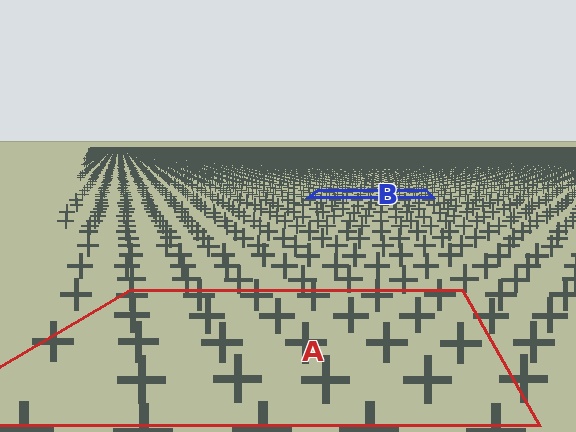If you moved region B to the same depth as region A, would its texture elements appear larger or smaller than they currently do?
They would appear larger. At a closer depth, the same texture elements are projected at a bigger on-screen size.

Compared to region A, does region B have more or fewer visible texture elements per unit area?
Region B has more texture elements per unit area — they are packed more densely because it is farther away.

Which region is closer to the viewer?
Region A is closer. The texture elements there are larger and more spread out.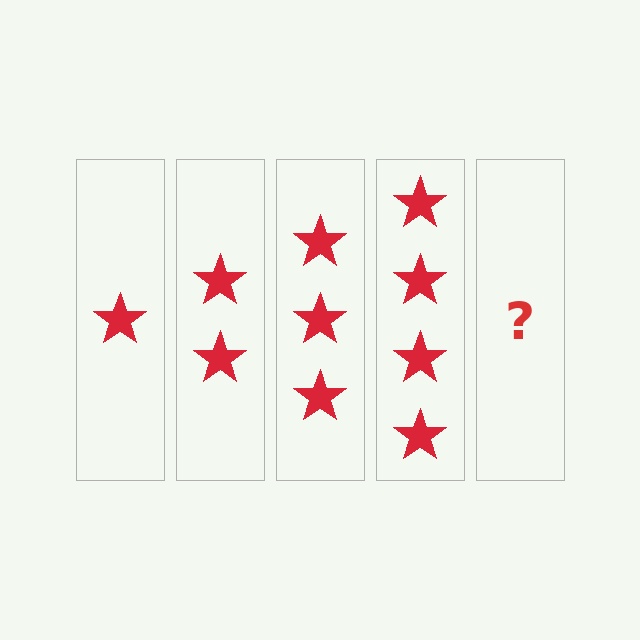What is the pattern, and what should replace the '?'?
The pattern is that each step adds one more star. The '?' should be 5 stars.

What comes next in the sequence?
The next element should be 5 stars.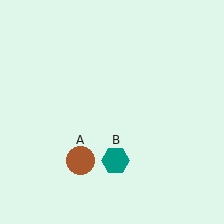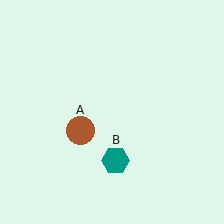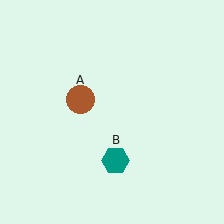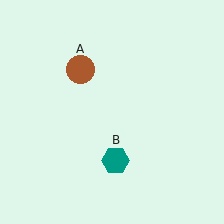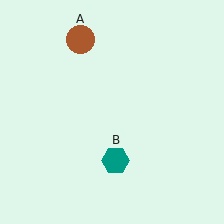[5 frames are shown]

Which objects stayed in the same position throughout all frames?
Teal hexagon (object B) remained stationary.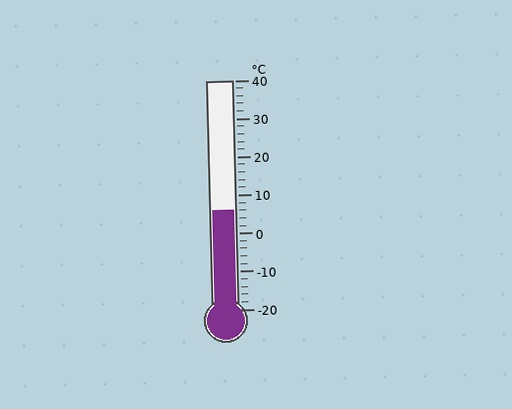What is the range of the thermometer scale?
The thermometer scale ranges from -20°C to 40°C.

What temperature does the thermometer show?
The thermometer shows approximately 6°C.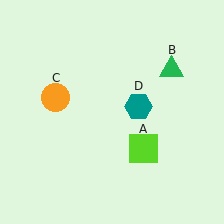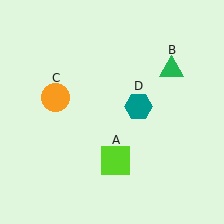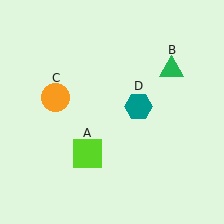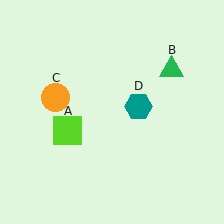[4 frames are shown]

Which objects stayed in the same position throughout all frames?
Green triangle (object B) and orange circle (object C) and teal hexagon (object D) remained stationary.